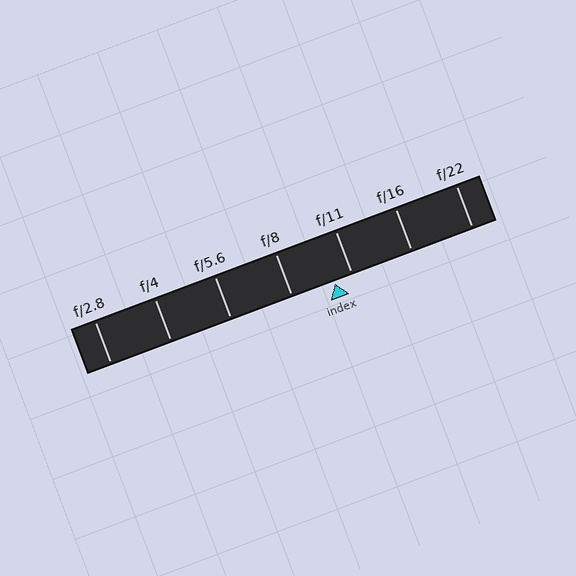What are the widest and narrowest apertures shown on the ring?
The widest aperture shown is f/2.8 and the narrowest is f/22.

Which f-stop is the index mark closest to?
The index mark is closest to f/11.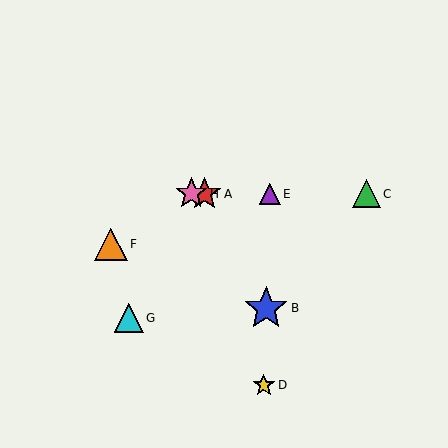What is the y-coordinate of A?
Object A is at y≈194.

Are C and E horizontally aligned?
Yes, both are at y≈194.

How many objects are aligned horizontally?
4 objects (A, C, E, H) are aligned horizontally.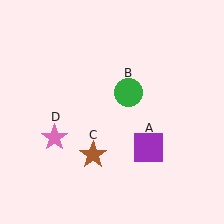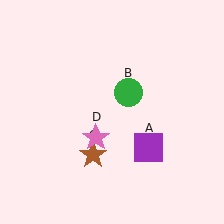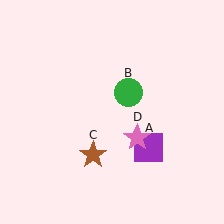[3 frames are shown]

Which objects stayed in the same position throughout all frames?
Purple square (object A) and green circle (object B) and brown star (object C) remained stationary.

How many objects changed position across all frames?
1 object changed position: pink star (object D).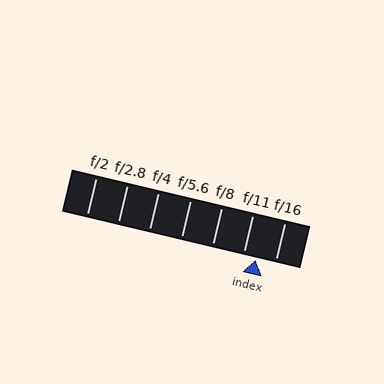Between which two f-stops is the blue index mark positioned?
The index mark is between f/11 and f/16.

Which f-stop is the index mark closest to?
The index mark is closest to f/11.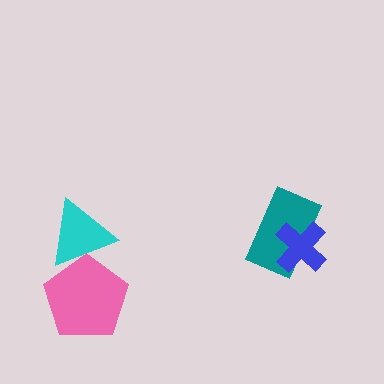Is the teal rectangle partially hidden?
Yes, it is partially covered by another shape.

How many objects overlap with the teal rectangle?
1 object overlaps with the teal rectangle.